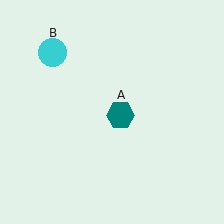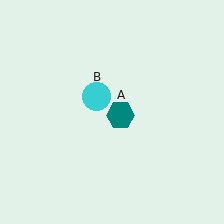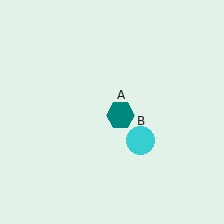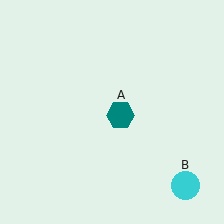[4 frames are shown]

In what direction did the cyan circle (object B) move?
The cyan circle (object B) moved down and to the right.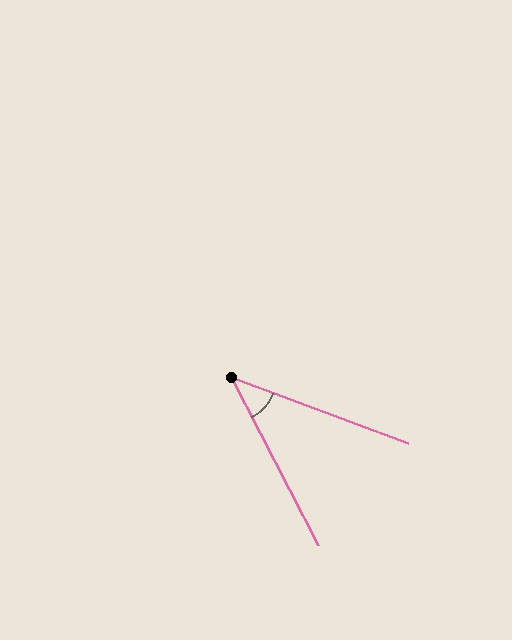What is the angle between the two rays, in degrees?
Approximately 42 degrees.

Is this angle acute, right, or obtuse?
It is acute.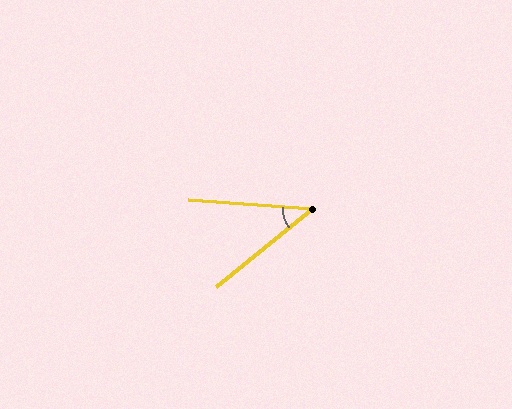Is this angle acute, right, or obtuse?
It is acute.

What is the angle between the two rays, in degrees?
Approximately 43 degrees.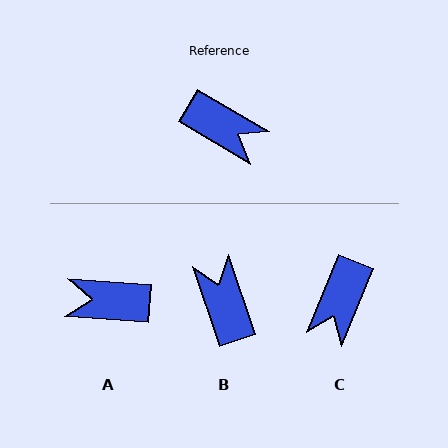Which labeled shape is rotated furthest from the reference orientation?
A, about 154 degrees away.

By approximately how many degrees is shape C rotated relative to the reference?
Approximately 82 degrees clockwise.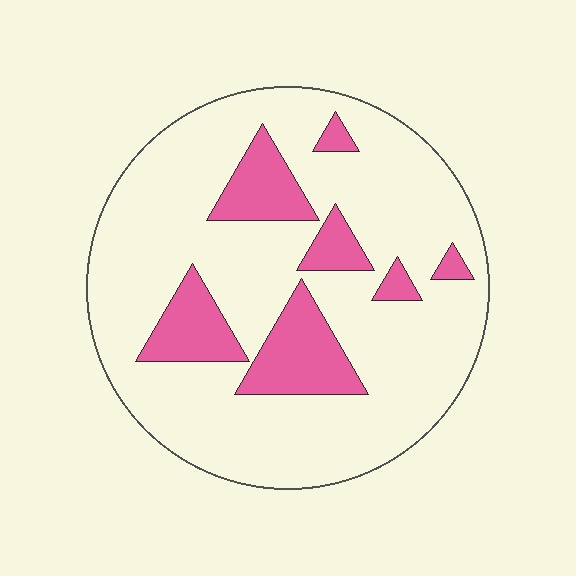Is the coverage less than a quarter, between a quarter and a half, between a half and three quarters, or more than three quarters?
Less than a quarter.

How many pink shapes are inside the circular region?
7.